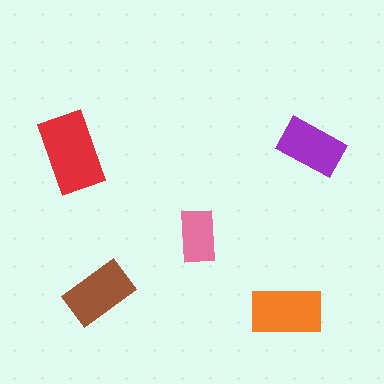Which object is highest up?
The purple rectangle is topmost.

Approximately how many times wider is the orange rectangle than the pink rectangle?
About 1.5 times wider.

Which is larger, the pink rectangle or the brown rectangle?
The brown one.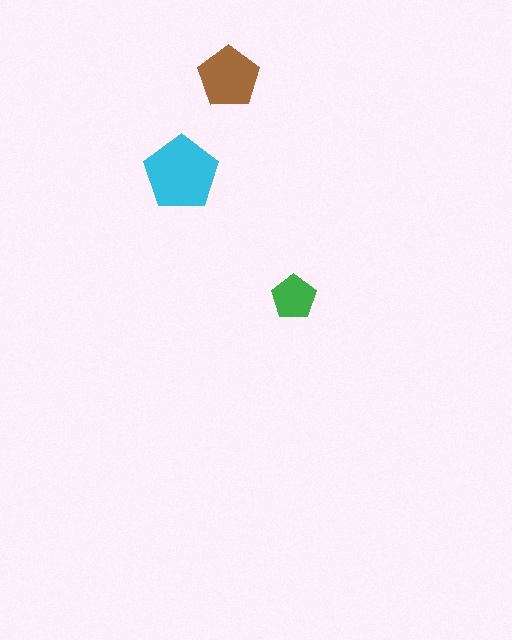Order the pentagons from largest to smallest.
the cyan one, the brown one, the green one.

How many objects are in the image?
There are 3 objects in the image.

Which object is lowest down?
The green pentagon is bottommost.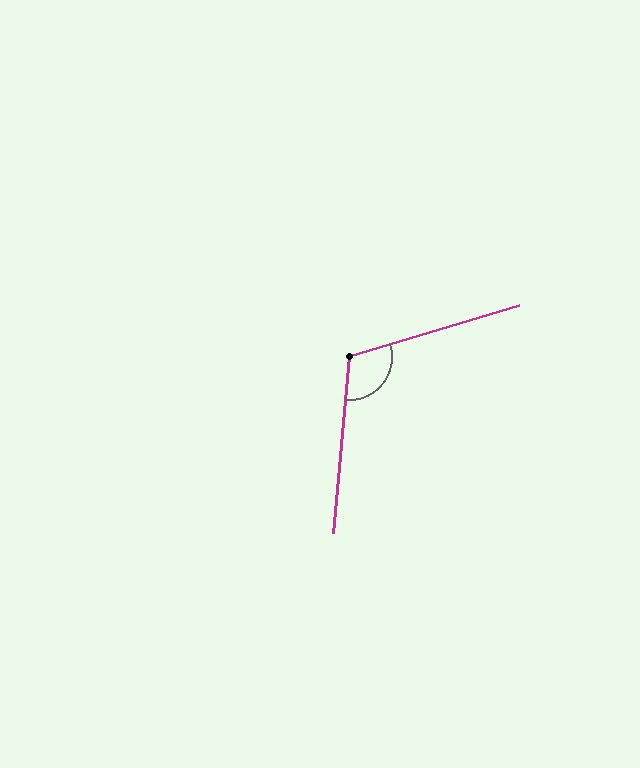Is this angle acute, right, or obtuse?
It is obtuse.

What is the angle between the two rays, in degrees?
Approximately 112 degrees.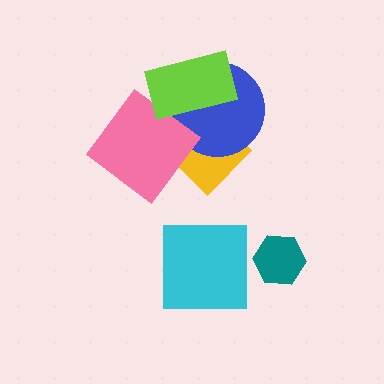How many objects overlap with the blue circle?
2 objects overlap with the blue circle.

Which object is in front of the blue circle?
The lime rectangle is in front of the blue circle.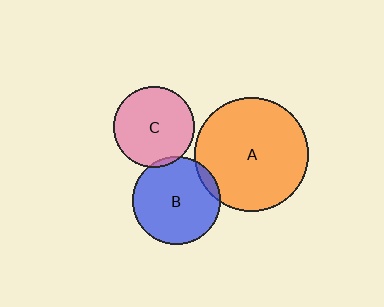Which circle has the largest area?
Circle A (orange).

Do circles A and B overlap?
Yes.